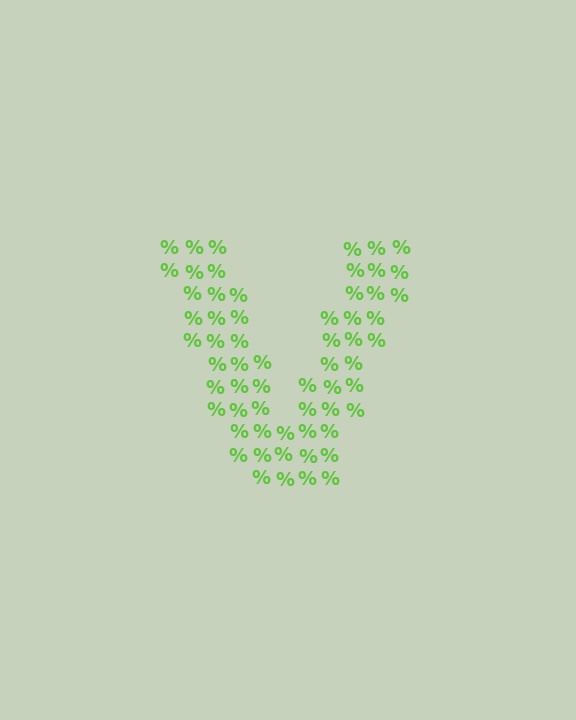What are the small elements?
The small elements are percent signs.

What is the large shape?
The large shape is the letter V.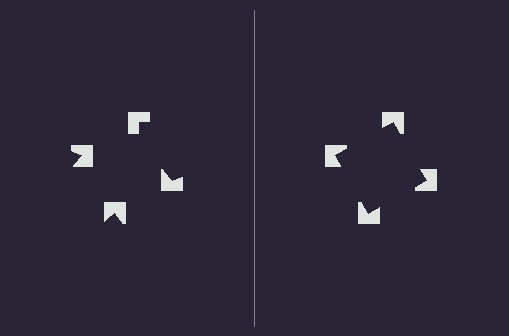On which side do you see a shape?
An illusory square appears on the right side. On the left side the wedge cuts are rotated, so no coherent shape forms.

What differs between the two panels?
The notched squares are positioned identically on both sides; only the wedge orientations differ. On the right they align to a square; on the left they are misaligned.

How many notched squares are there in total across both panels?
8 — 4 on each side.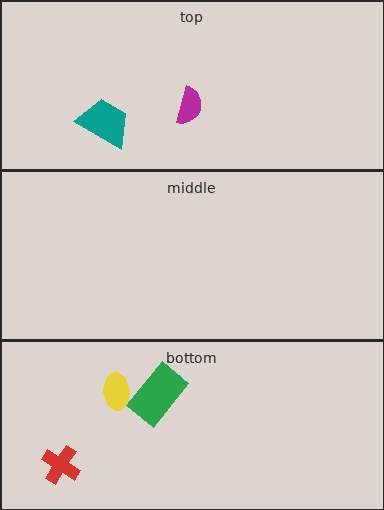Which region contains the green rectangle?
The bottom region.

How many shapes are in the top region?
2.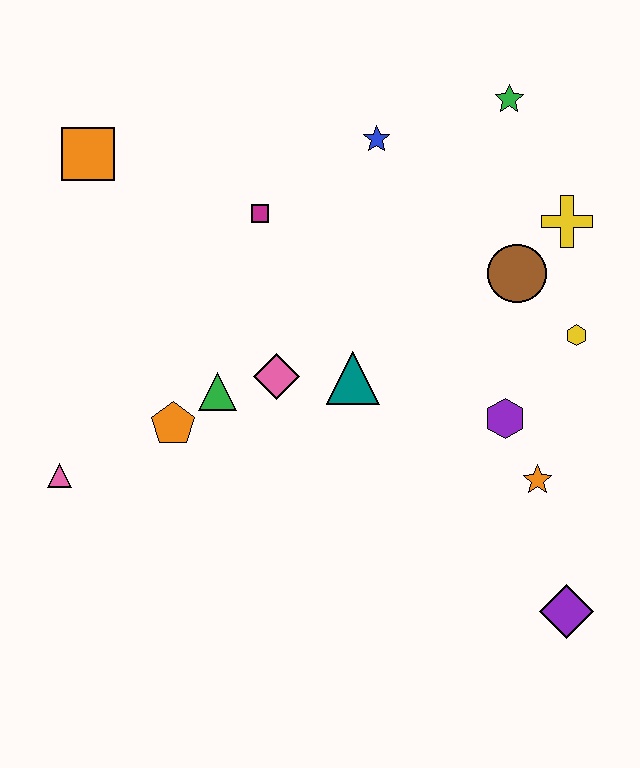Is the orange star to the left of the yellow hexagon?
Yes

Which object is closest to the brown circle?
The yellow cross is closest to the brown circle.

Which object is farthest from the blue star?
The purple diamond is farthest from the blue star.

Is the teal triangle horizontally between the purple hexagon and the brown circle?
No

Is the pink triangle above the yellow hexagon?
No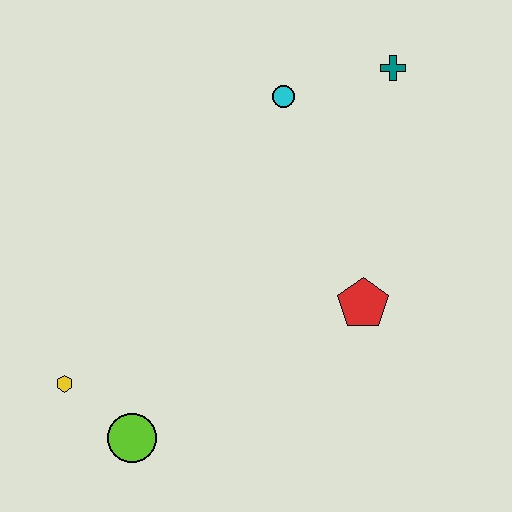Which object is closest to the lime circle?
The yellow hexagon is closest to the lime circle.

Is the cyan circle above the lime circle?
Yes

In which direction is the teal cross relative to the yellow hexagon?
The teal cross is to the right of the yellow hexagon.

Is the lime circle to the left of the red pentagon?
Yes